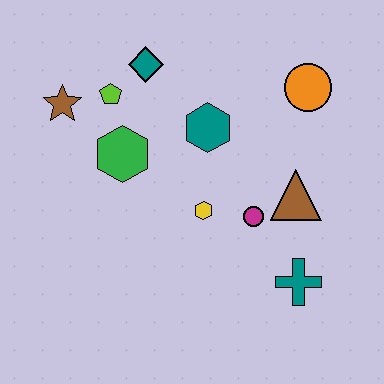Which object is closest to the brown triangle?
The magenta circle is closest to the brown triangle.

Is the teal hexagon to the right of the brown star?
Yes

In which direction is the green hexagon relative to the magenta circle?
The green hexagon is to the left of the magenta circle.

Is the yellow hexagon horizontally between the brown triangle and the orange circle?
No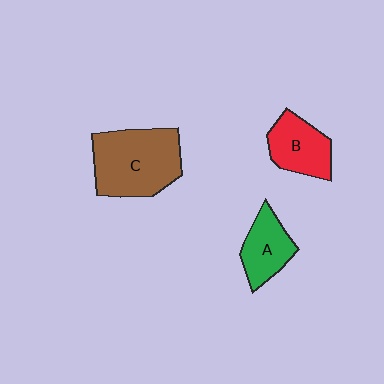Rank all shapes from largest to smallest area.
From largest to smallest: C (brown), B (red), A (green).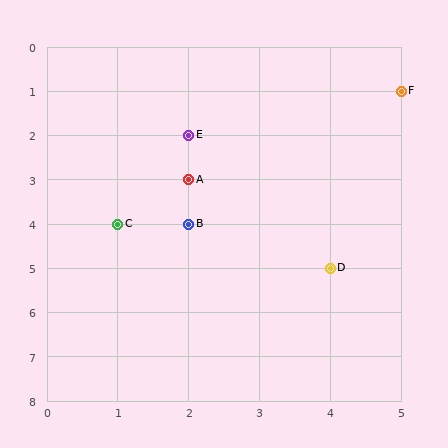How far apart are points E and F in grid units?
Points E and F are 3 columns and 1 row apart (about 3.2 grid units diagonally).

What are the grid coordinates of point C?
Point C is at grid coordinates (1, 4).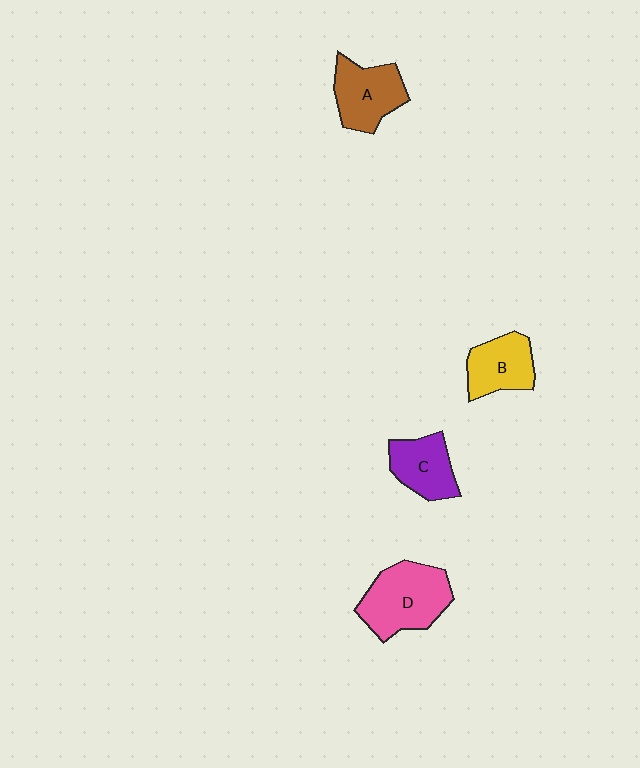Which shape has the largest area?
Shape D (pink).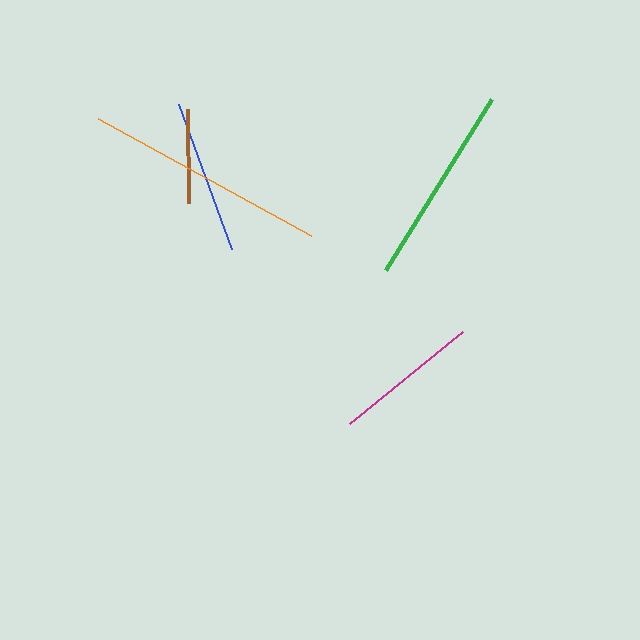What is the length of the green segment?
The green segment is approximately 202 pixels long.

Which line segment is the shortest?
The brown line is the shortest at approximately 94 pixels.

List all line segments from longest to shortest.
From longest to shortest: orange, green, blue, magenta, brown.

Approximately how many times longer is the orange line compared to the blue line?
The orange line is approximately 1.6 times the length of the blue line.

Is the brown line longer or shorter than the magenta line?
The magenta line is longer than the brown line.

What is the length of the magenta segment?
The magenta segment is approximately 146 pixels long.